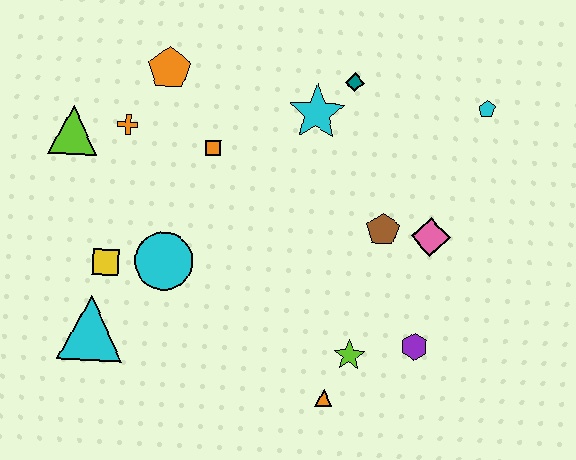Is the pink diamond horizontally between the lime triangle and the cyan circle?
No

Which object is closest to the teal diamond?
The cyan star is closest to the teal diamond.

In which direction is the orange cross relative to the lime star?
The orange cross is to the left of the lime star.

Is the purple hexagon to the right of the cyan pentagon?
No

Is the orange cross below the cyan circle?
No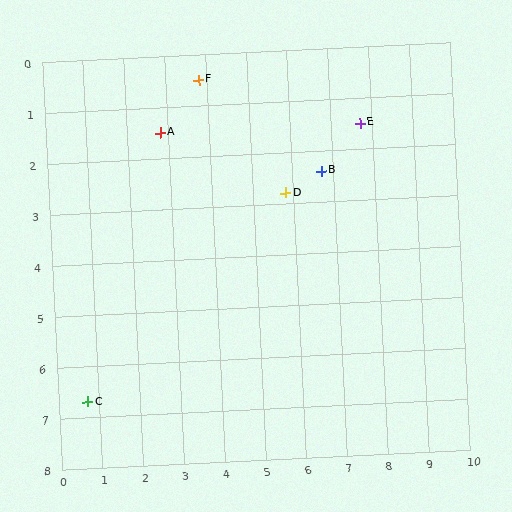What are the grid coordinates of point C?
Point C is at approximately (0.7, 6.7).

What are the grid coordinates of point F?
Point F is at approximately (3.8, 0.5).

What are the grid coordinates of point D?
Point D is at approximately (5.8, 2.8).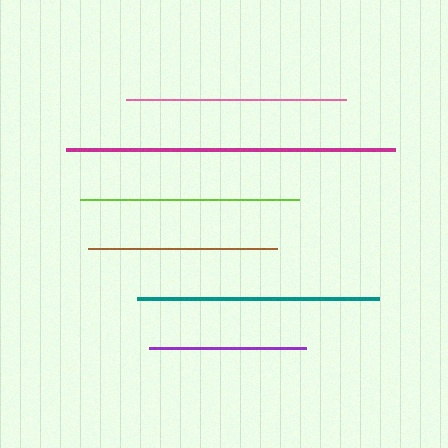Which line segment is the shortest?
The purple line is the shortest at approximately 156 pixels.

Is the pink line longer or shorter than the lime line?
The pink line is longer than the lime line.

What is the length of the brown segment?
The brown segment is approximately 189 pixels long.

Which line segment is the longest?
The magenta line is the longest at approximately 328 pixels.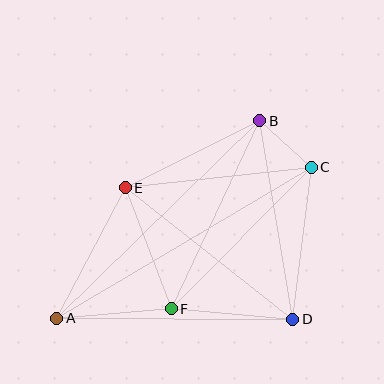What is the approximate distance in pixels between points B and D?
The distance between B and D is approximately 201 pixels.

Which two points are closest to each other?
Points B and C are closest to each other.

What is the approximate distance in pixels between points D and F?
The distance between D and F is approximately 122 pixels.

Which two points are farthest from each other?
Points A and C are farthest from each other.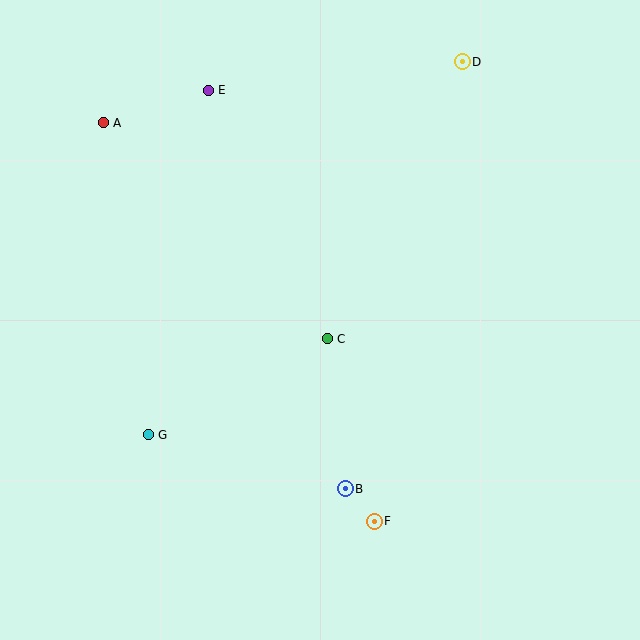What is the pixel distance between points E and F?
The distance between E and F is 462 pixels.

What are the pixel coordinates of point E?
Point E is at (208, 90).